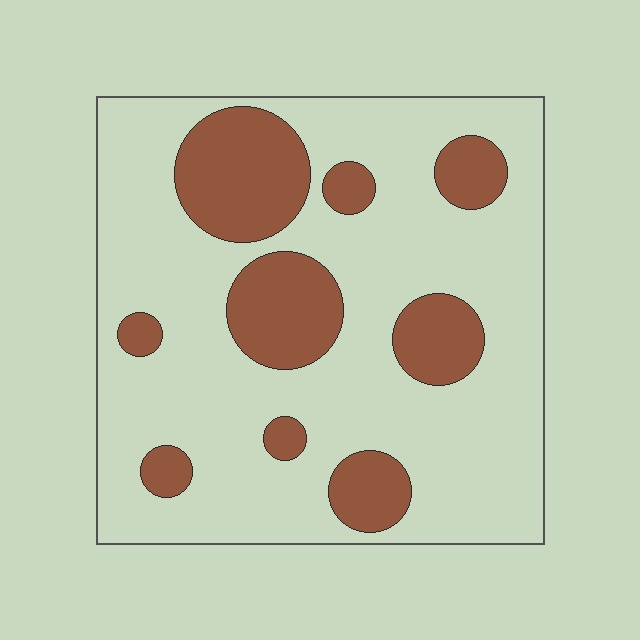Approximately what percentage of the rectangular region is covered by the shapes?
Approximately 25%.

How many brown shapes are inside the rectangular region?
9.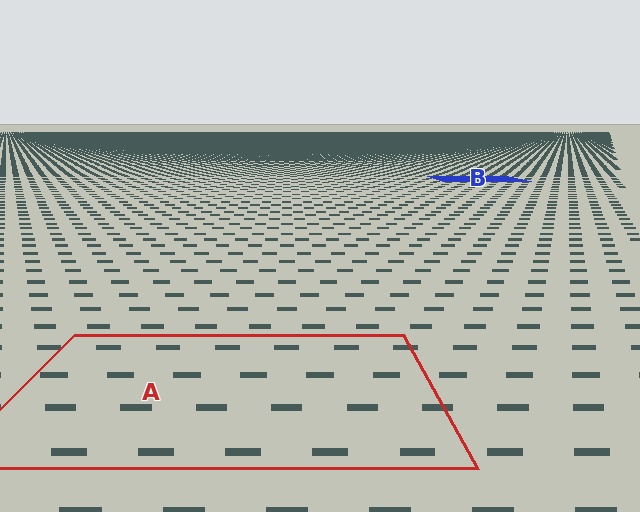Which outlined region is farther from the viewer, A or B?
Region B is farther from the viewer — the texture elements inside it appear smaller and more densely packed.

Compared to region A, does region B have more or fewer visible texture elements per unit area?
Region B has more texture elements per unit area — they are packed more densely because it is farther away.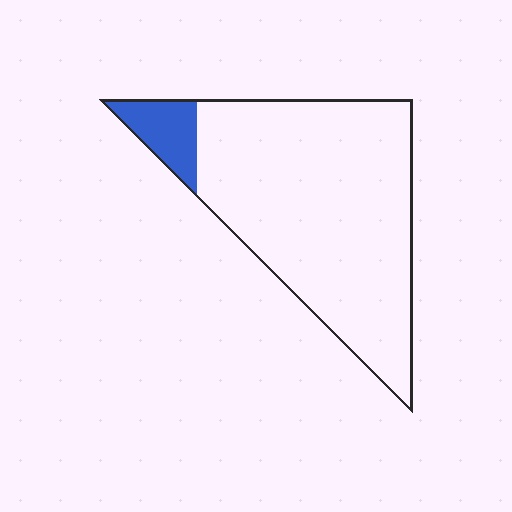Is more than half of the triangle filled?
No.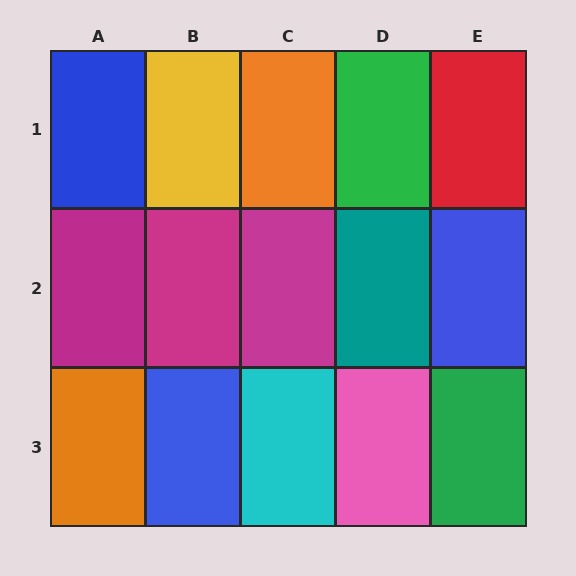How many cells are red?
1 cell is red.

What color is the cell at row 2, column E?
Blue.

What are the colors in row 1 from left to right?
Blue, yellow, orange, green, red.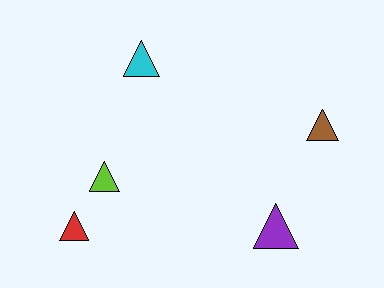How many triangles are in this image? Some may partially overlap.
There are 5 triangles.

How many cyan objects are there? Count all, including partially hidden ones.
There is 1 cyan object.